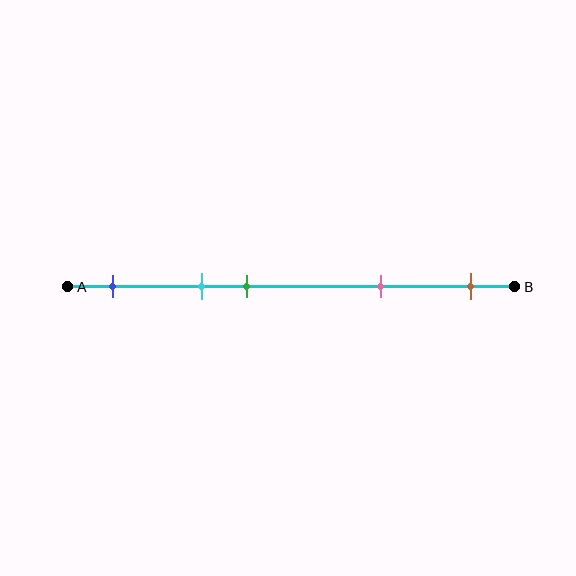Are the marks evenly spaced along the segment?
No, the marks are not evenly spaced.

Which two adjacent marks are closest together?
The cyan and green marks are the closest adjacent pair.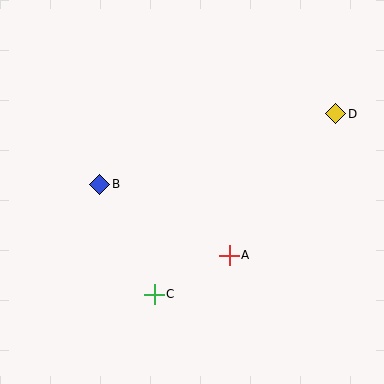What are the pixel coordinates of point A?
Point A is at (229, 255).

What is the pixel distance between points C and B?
The distance between C and B is 123 pixels.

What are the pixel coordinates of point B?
Point B is at (100, 184).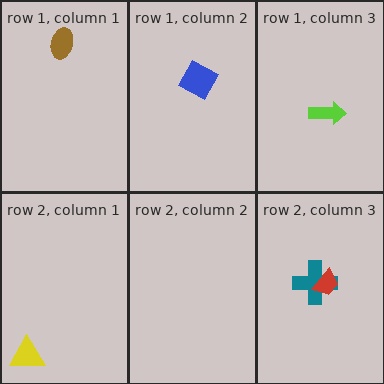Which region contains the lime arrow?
The row 1, column 3 region.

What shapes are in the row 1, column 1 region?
The brown ellipse.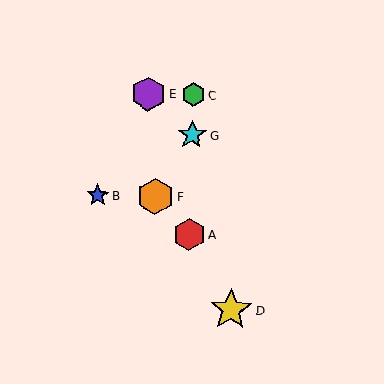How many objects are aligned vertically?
3 objects (A, C, G) are aligned vertically.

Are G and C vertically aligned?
Yes, both are at x≈192.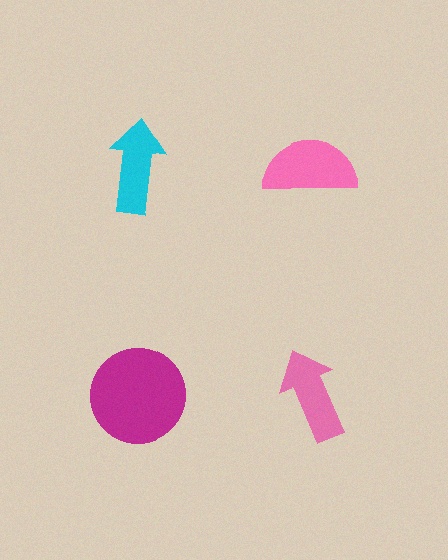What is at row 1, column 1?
A cyan arrow.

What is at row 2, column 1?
A magenta circle.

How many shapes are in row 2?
2 shapes.